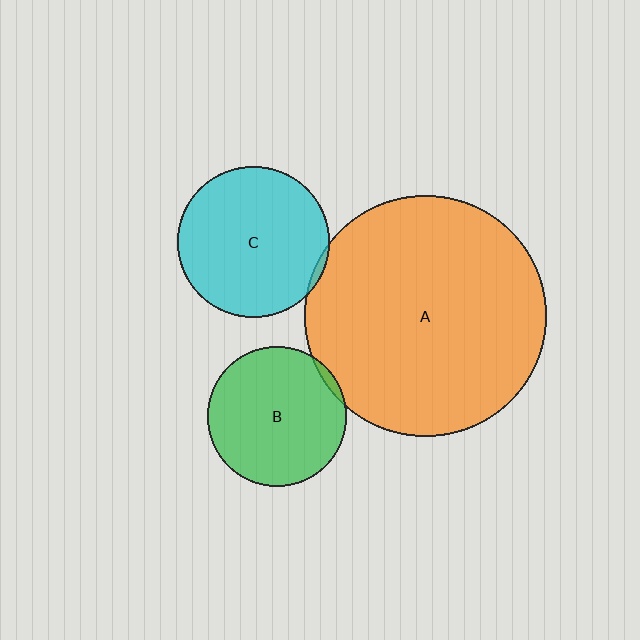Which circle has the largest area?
Circle A (orange).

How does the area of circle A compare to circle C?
Approximately 2.5 times.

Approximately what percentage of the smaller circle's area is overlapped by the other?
Approximately 5%.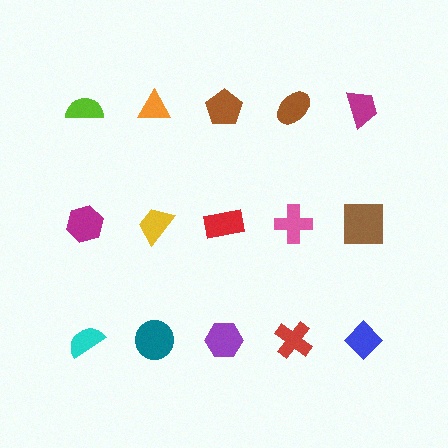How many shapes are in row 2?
5 shapes.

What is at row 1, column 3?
A brown pentagon.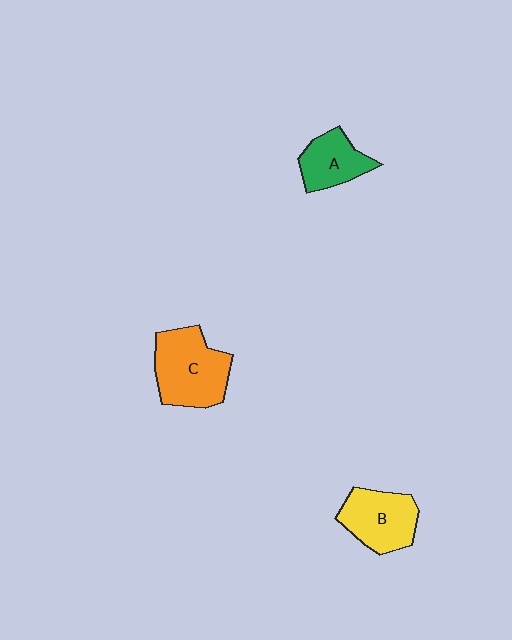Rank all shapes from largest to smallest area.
From largest to smallest: C (orange), B (yellow), A (green).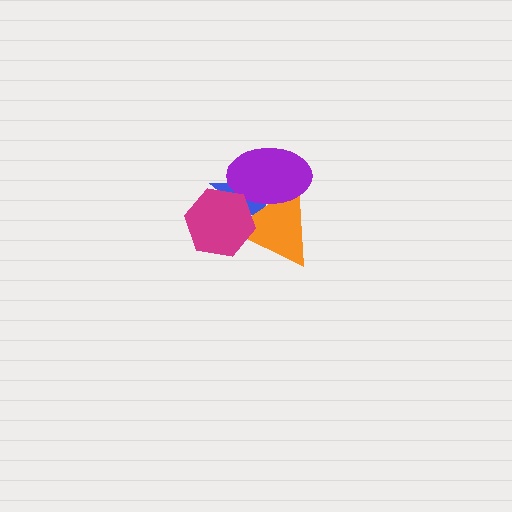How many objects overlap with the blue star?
3 objects overlap with the blue star.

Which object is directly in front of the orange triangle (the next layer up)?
The purple ellipse is directly in front of the orange triangle.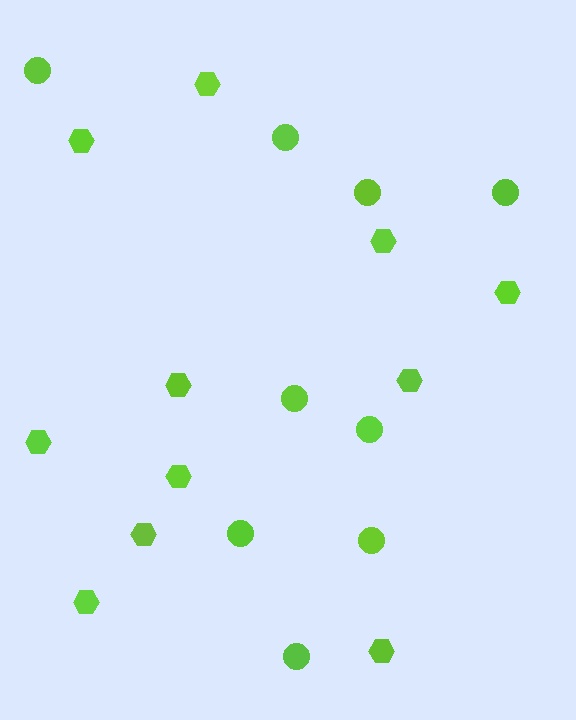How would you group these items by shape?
There are 2 groups: one group of hexagons (11) and one group of circles (9).